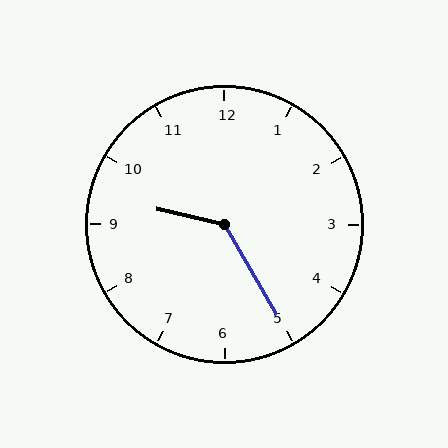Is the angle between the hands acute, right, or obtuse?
It is obtuse.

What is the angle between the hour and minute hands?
Approximately 132 degrees.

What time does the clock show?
9:25.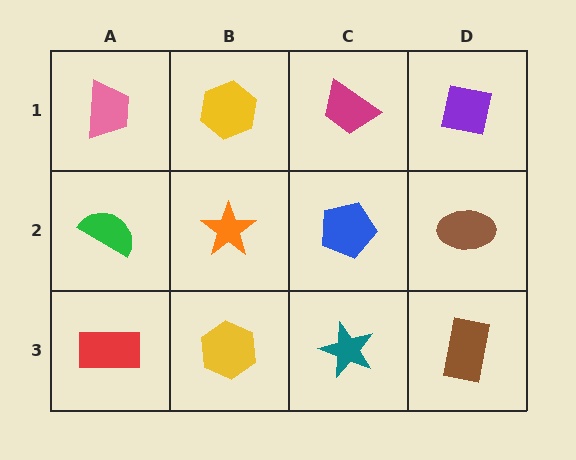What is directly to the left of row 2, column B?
A green semicircle.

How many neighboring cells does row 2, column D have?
3.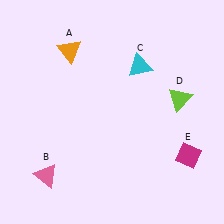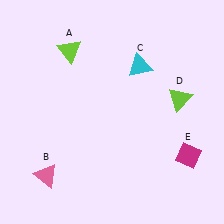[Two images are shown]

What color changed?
The triangle (A) changed from orange in Image 1 to lime in Image 2.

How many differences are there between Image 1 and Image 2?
There is 1 difference between the two images.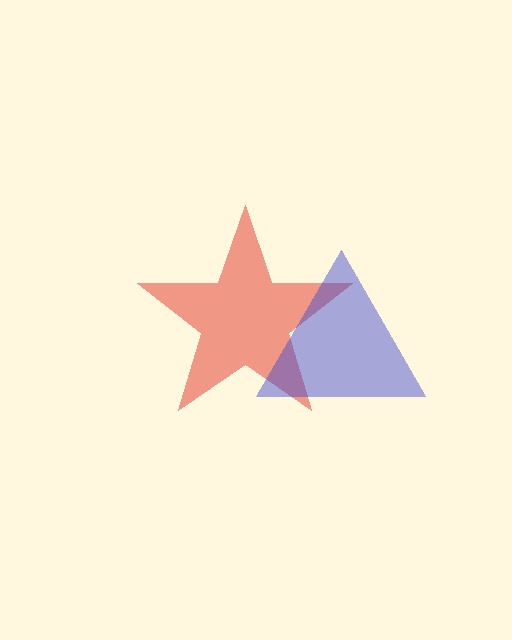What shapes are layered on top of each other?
The layered shapes are: a red star, a blue triangle.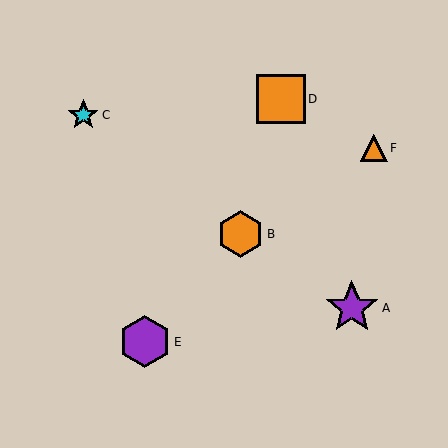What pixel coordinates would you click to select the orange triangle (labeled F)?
Click at (374, 148) to select the orange triangle F.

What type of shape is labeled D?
Shape D is an orange square.